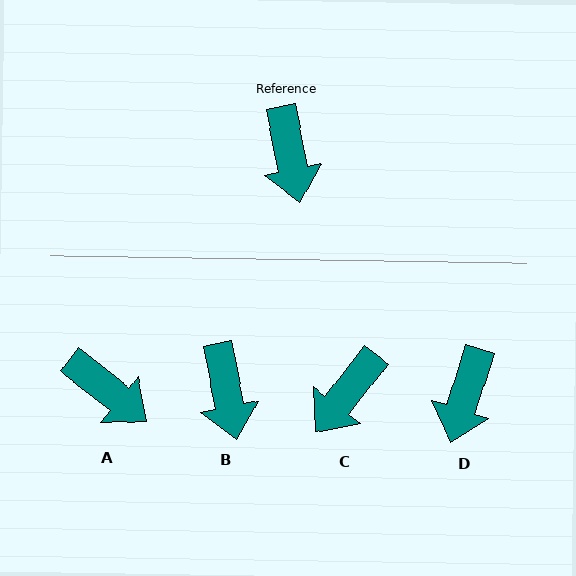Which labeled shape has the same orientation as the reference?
B.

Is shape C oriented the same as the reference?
No, it is off by about 49 degrees.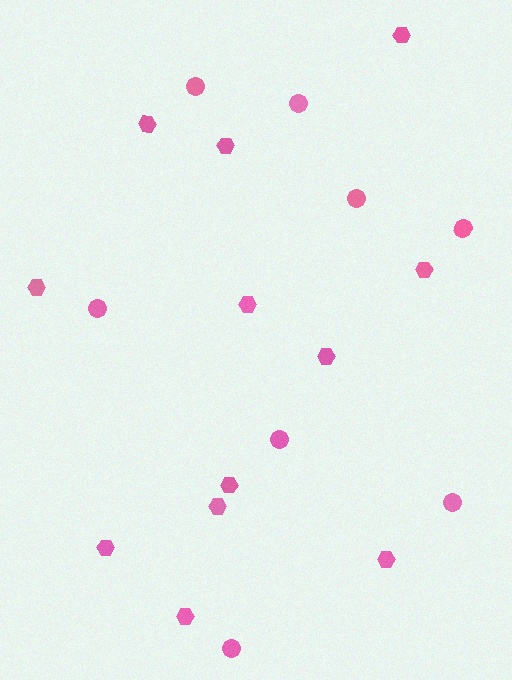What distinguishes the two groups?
There are 2 groups: one group of circles (8) and one group of hexagons (12).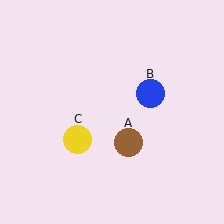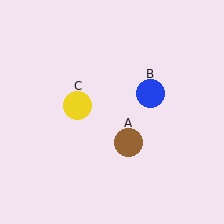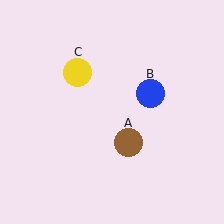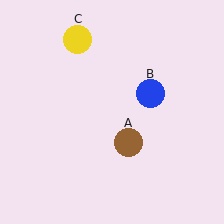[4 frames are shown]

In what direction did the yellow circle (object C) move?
The yellow circle (object C) moved up.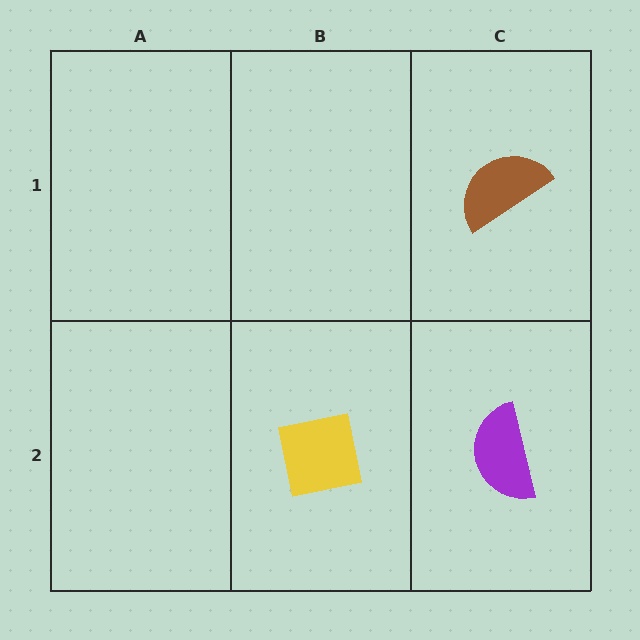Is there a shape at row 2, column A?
No, that cell is empty.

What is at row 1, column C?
A brown semicircle.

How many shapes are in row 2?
2 shapes.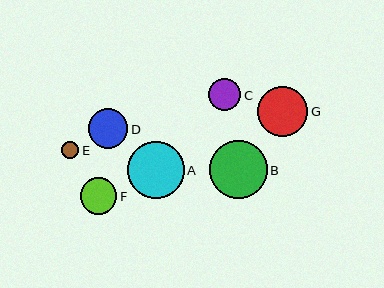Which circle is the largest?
Circle B is the largest with a size of approximately 58 pixels.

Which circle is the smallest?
Circle E is the smallest with a size of approximately 17 pixels.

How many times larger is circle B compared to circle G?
Circle B is approximately 1.1 times the size of circle G.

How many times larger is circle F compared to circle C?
Circle F is approximately 1.1 times the size of circle C.